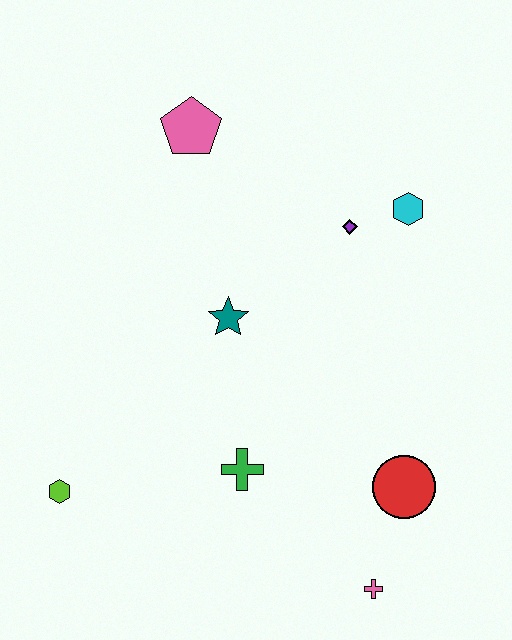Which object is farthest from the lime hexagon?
The cyan hexagon is farthest from the lime hexagon.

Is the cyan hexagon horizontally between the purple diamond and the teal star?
No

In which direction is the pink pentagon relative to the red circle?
The pink pentagon is above the red circle.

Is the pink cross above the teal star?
No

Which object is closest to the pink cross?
The red circle is closest to the pink cross.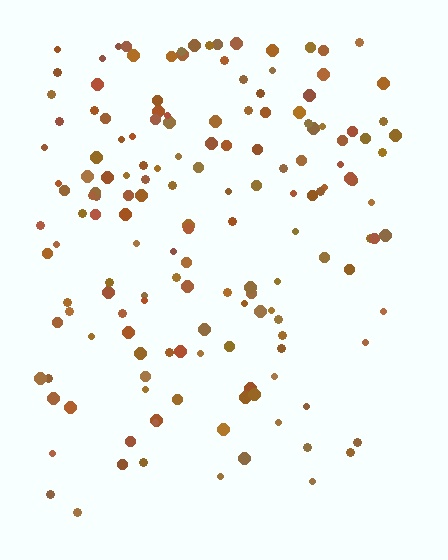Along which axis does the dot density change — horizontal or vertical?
Vertical.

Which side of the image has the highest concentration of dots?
The top.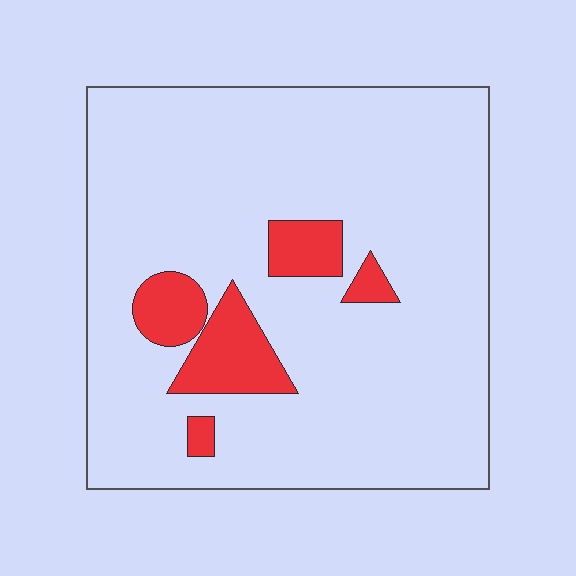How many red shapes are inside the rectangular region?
5.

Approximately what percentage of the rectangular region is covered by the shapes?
Approximately 10%.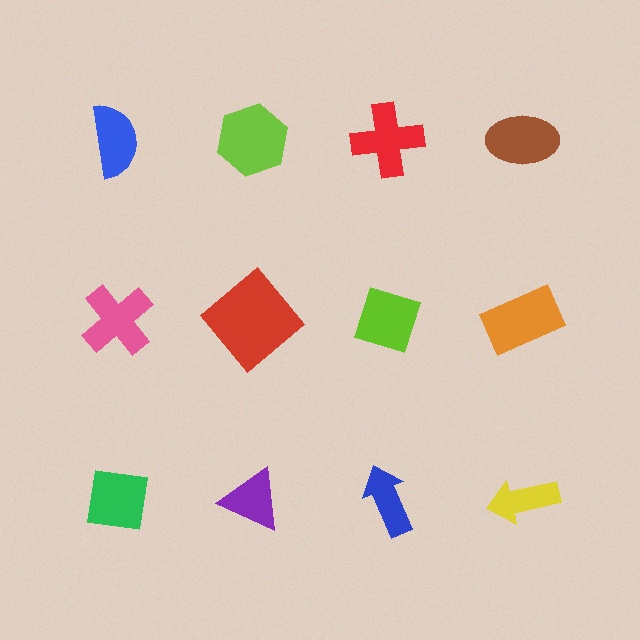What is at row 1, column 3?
A red cross.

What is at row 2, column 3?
A lime diamond.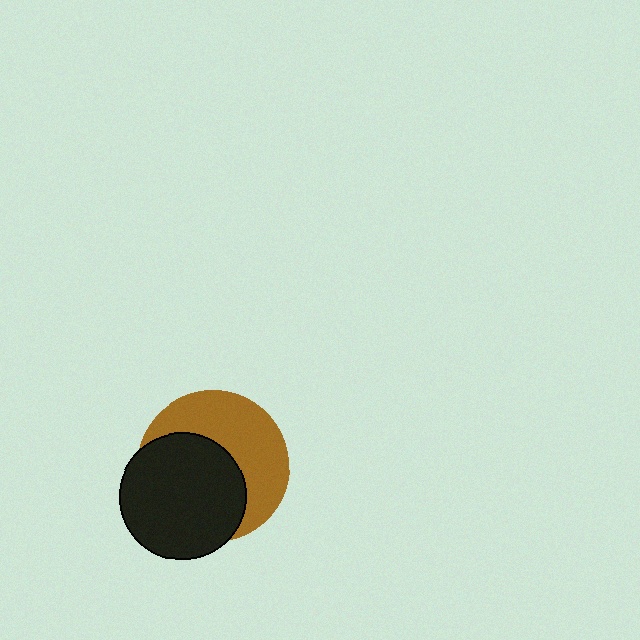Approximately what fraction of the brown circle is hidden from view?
Roughly 51% of the brown circle is hidden behind the black circle.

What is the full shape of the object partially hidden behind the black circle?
The partially hidden object is a brown circle.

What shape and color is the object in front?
The object in front is a black circle.